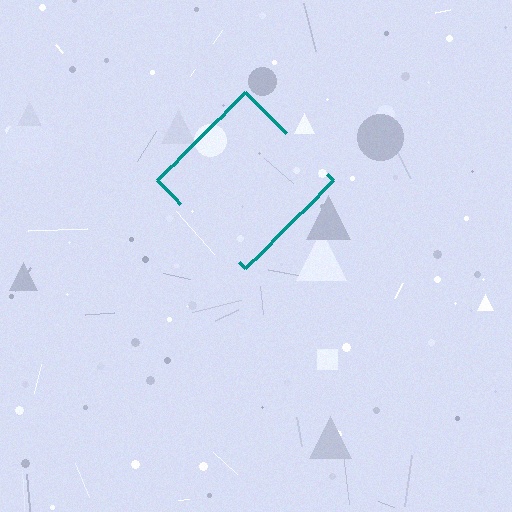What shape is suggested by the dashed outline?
The dashed outline suggests a diamond.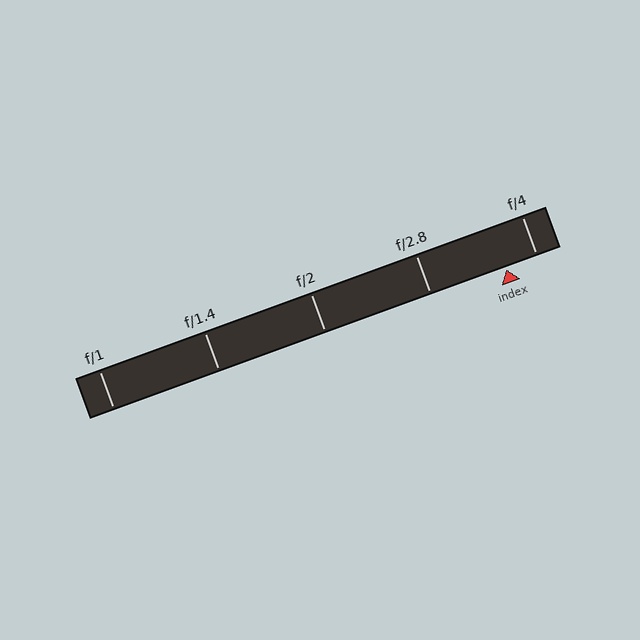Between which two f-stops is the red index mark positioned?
The index mark is between f/2.8 and f/4.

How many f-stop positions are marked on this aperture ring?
There are 5 f-stop positions marked.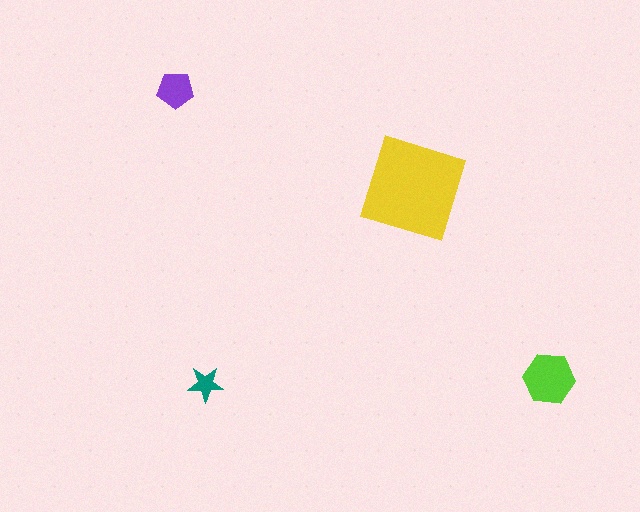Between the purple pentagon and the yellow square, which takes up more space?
The yellow square.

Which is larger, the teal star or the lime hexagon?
The lime hexagon.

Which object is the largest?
The yellow square.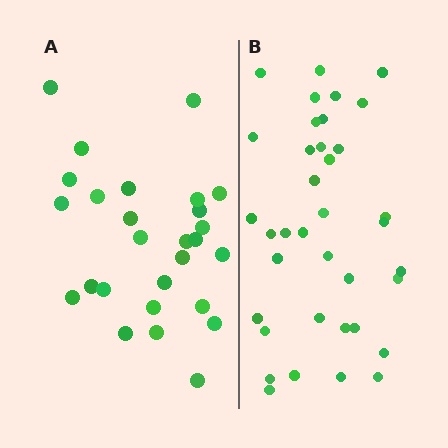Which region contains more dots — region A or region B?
Region B (the right region) has more dots.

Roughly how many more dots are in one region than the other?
Region B has roughly 10 or so more dots than region A.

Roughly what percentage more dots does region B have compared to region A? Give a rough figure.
About 35% more.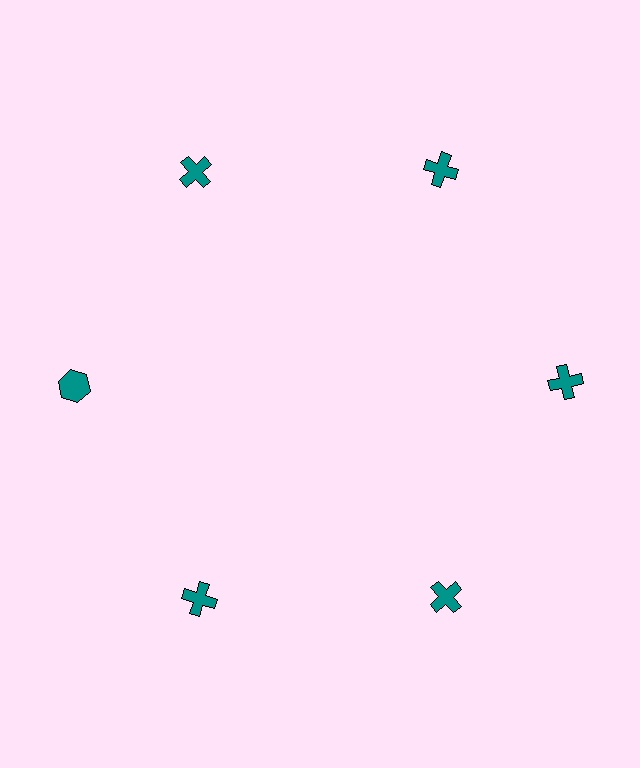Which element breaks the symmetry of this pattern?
The teal hexagon at roughly the 9 o'clock position breaks the symmetry. All other shapes are teal crosses.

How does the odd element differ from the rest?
It has a different shape: hexagon instead of cross.